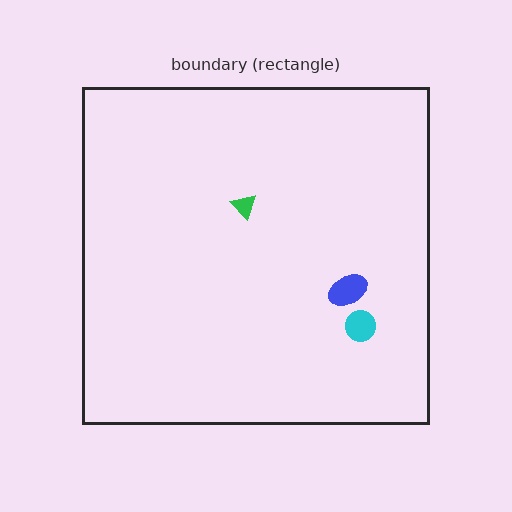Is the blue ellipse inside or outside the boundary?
Inside.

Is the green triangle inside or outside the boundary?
Inside.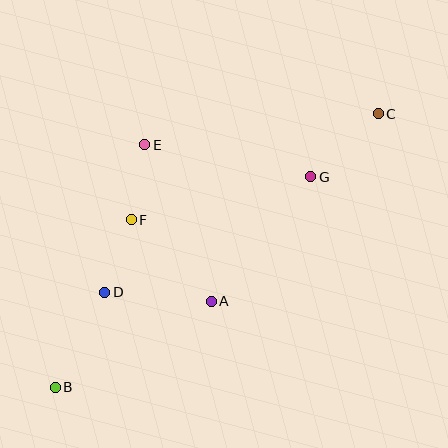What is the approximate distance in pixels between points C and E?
The distance between C and E is approximately 236 pixels.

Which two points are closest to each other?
Points E and F are closest to each other.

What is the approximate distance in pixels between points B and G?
The distance between B and G is approximately 331 pixels.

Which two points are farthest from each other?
Points B and C are farthest from each other.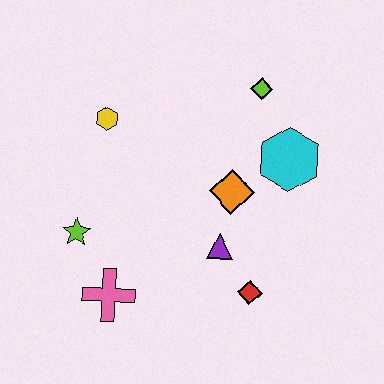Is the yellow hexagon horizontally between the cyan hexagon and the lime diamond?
No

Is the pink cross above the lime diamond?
No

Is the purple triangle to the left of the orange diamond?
Yes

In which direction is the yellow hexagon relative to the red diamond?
The yellow hexagon is above the red diamond.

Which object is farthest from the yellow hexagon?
The red diamond is farthest from the yellow hexagon.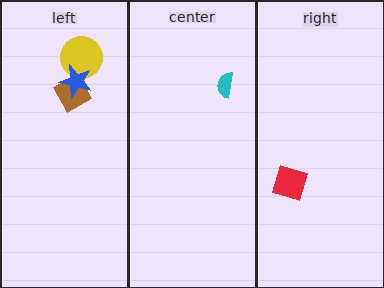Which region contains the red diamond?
The right region.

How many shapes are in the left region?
3.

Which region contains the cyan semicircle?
The center region.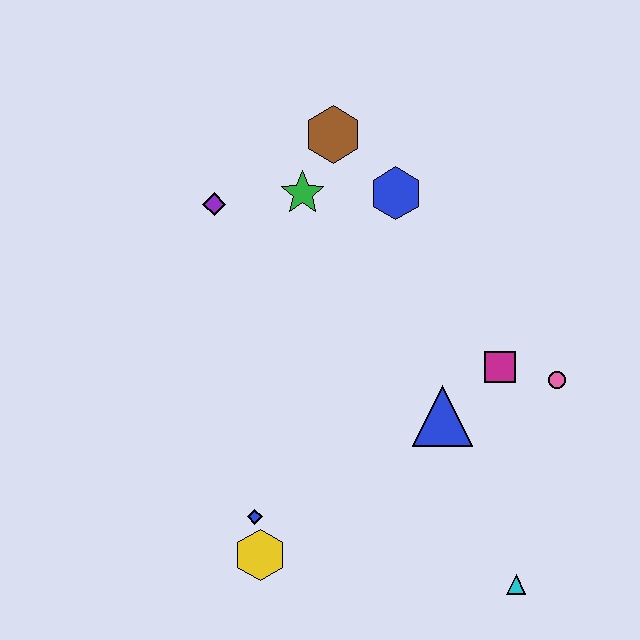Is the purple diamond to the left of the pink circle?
Yes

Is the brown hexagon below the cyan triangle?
No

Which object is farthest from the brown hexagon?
The cyan triangle is farthest from the brown hexagon.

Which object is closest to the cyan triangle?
The blue triangle is closest to the cyan triangle.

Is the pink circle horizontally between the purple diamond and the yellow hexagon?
No